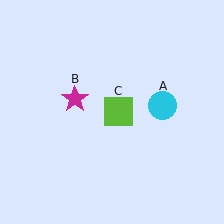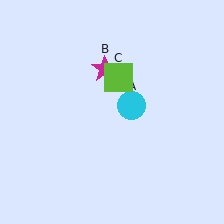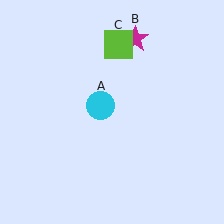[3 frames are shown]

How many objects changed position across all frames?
3 objects changed position: cyan circle (object A), magenta star (object B), lime square (object C).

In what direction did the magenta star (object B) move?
The magenta star (object B) moved up and to the right.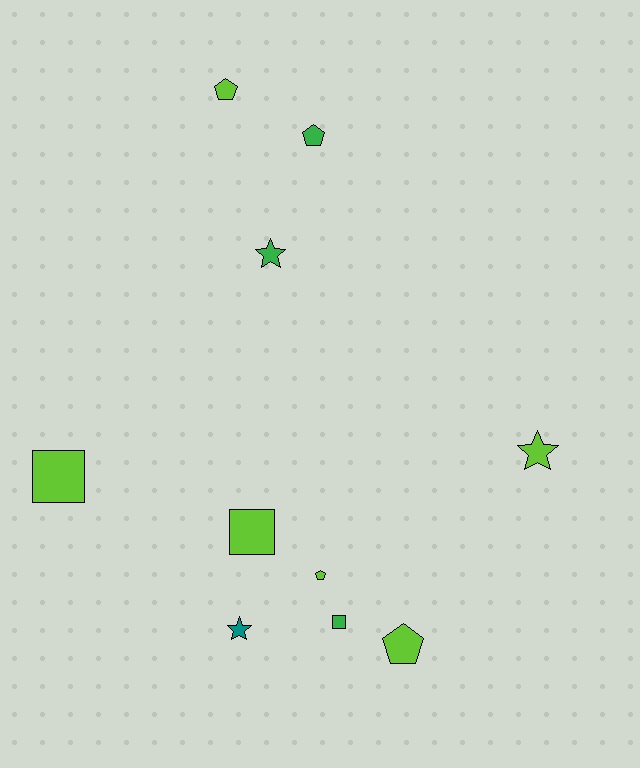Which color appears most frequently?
Lime, with 6 objects.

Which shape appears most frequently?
Pentagon, with 4 objects.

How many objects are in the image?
There are 10 objects.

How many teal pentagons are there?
There are no teal pentagons.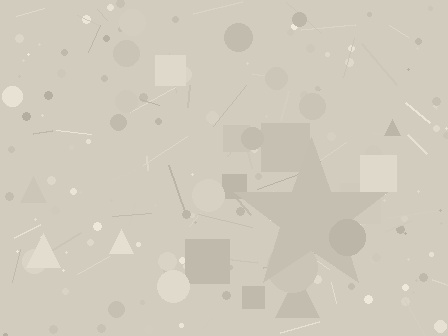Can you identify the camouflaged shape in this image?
The camouflaged shape is a star.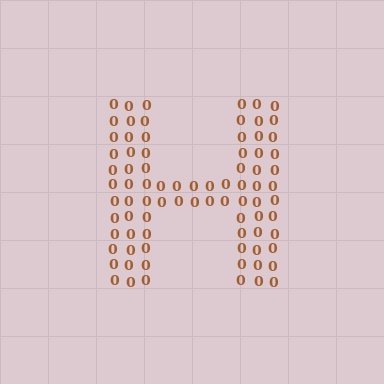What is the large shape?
The large shape is the letter H.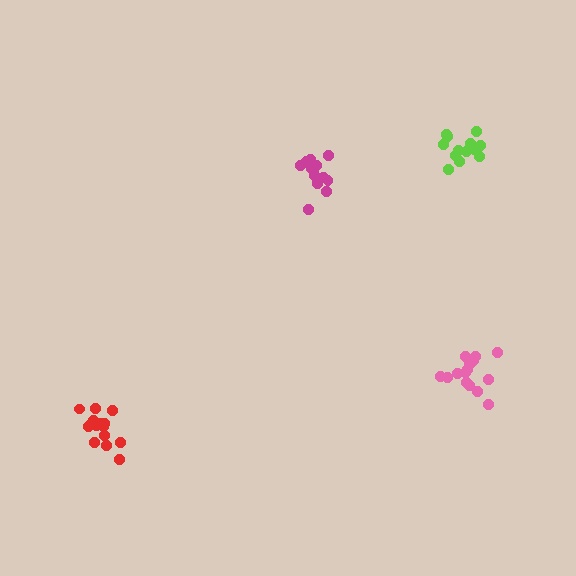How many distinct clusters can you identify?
There are 4 distinct clusters.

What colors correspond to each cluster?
The clusters are colored: lime, magenta, pink, red.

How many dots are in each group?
Group 1: 13 dots, Group 2: 15 dots, Group 3: 15 dots, Group 4: 15 dots (58 total).